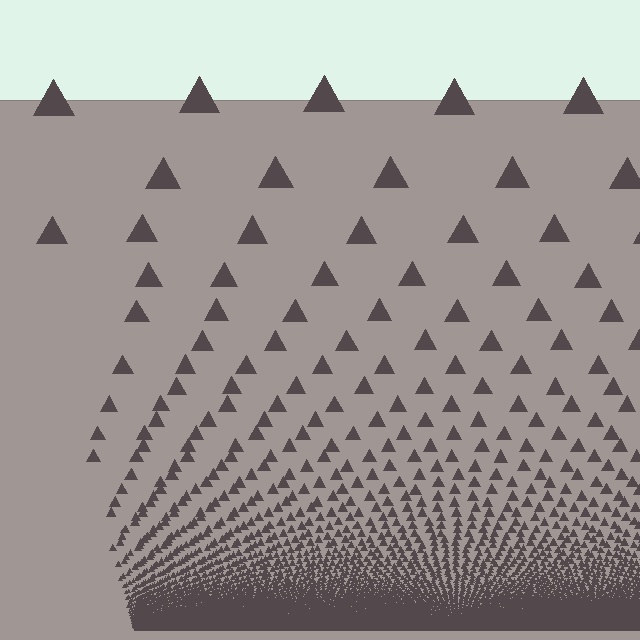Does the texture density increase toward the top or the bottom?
Density increases toward the bottom.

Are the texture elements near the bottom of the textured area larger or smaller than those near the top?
Smaller. The gradient is inverted — elements near the bottom are smaller and denser.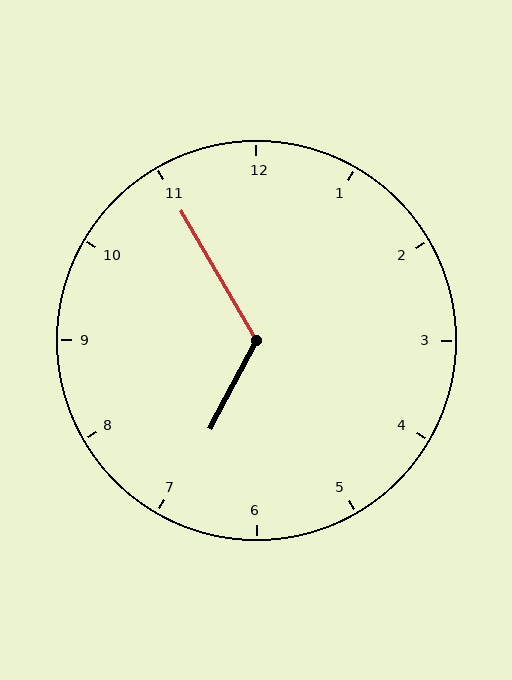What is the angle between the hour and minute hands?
Approximately 122 degrees.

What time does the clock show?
6:55.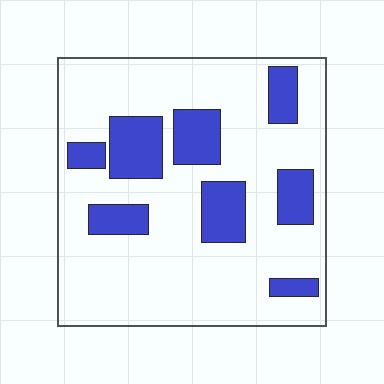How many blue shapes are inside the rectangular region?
8.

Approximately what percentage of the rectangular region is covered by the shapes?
Approximately 25%.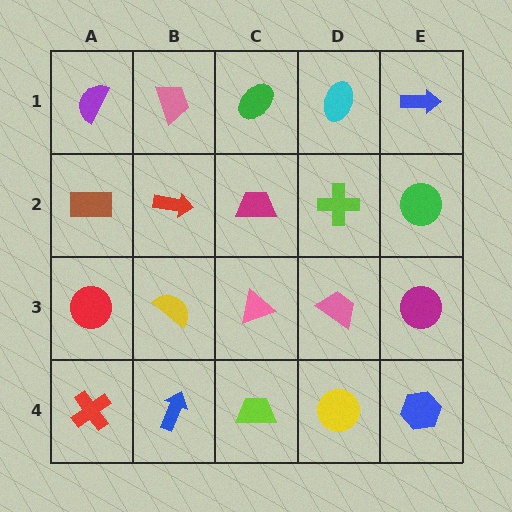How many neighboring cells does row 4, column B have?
3.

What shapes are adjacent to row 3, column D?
A lime cross (row 2, column D), a yellow circle (row 4, column D), a pink triangle (row 3, column C), a magenta circle (row 3, column E).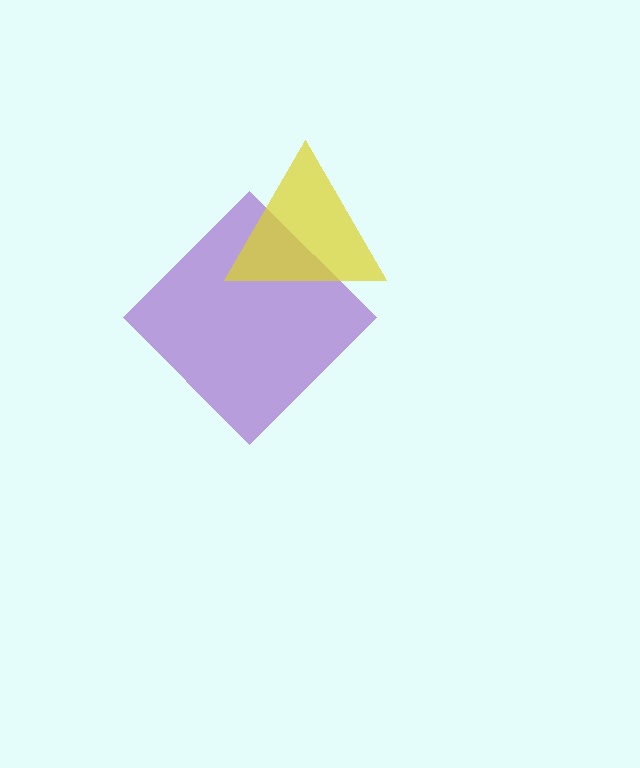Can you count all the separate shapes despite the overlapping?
Yes, there are 2 separate shapes.